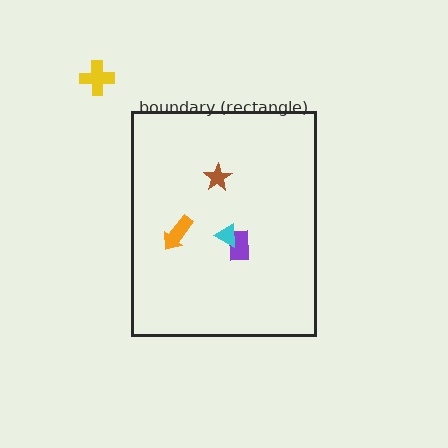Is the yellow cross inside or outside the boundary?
Outside.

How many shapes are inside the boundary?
4 inside, 1 outside.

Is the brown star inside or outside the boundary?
Inside.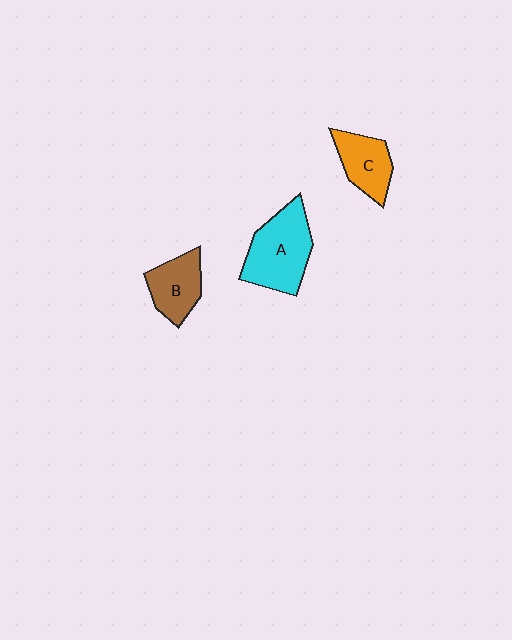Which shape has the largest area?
Shape A (cyan).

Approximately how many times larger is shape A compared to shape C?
Approximately 1.6 times.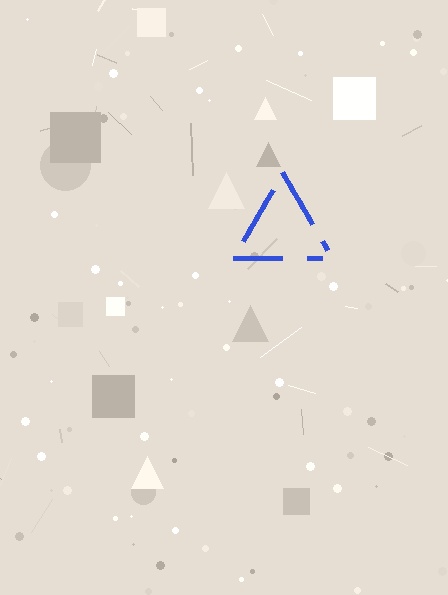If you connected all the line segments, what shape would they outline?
They would outline a triangle.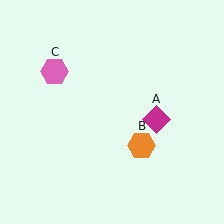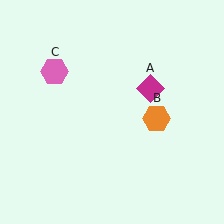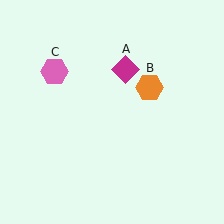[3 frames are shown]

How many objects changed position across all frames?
2 objects changed position: magenta diamond (object A), orange hexagon (object B).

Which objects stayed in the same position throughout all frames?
Pink hexagon (object C) remained stationary.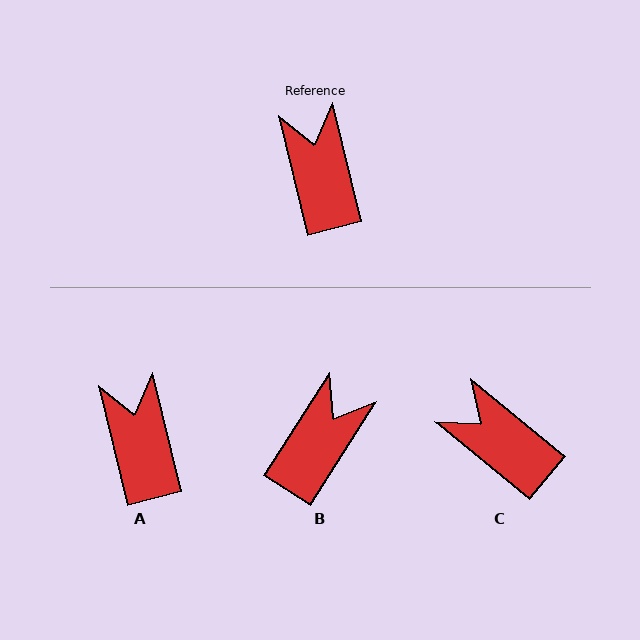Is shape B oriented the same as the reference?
No, it is off by about 46 degrees.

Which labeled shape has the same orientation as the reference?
A.